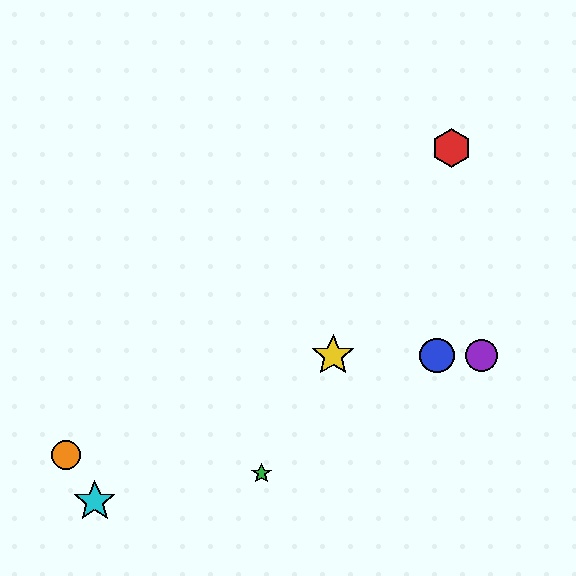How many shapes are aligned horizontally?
3 shapes (the blue circle, the yellow star, the purple circle) are aligned horizontally.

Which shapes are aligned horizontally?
The blue circle, the yellow star, the purple circle are aligned horizontally.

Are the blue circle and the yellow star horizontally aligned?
Yes, both are at y≈356.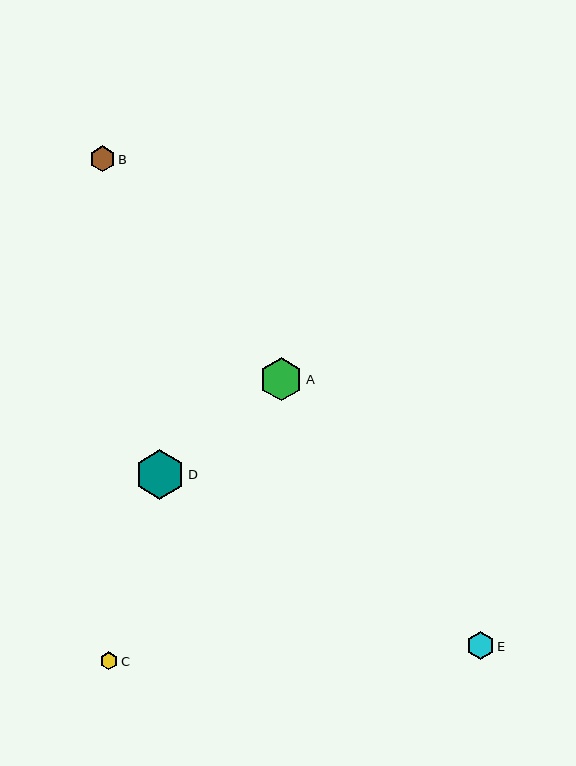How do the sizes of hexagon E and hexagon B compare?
Hexagon E and hexagon B are approximately the same size.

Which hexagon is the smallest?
Hexagon C is the smallest with a size of approximately 18 pixels.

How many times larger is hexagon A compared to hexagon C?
Hexagon A is approximately 2.4 times the size of hexagon C.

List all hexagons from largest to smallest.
From largest to smallest: D, A, E, B, C.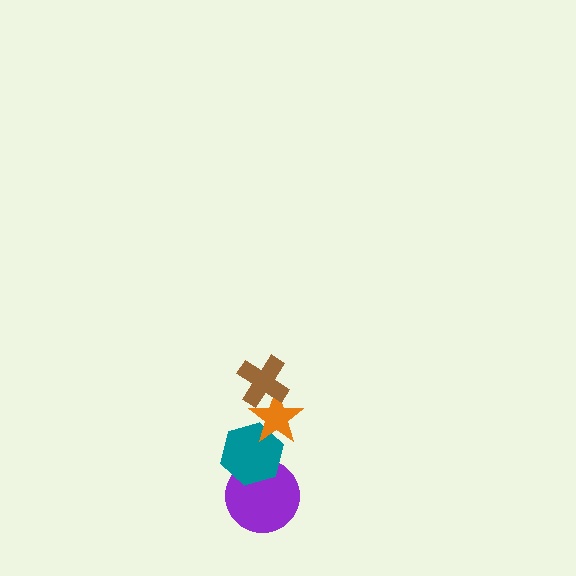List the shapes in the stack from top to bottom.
From top to bottom: the brown cross, the orange star, the teal hexagon, the purple circle.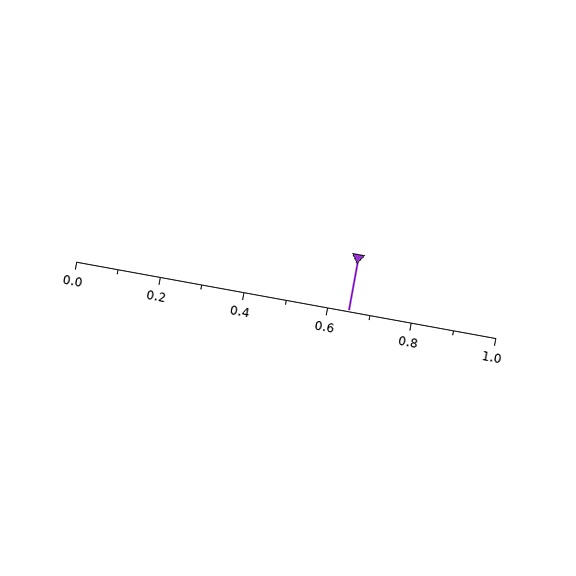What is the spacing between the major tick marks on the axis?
The major ticks are spaced 0.2 apart.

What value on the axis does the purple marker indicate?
The marker indicates approximately 0.65.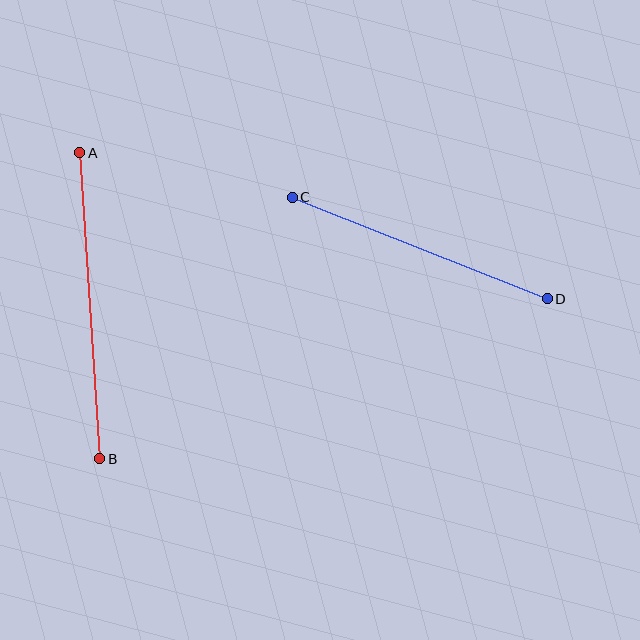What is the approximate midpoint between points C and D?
The midpoint is at approximately (420, 248) pixels.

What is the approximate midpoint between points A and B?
The midpoint is at approximately (90, 306) pixels.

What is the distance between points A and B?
The distance is approximately 307 pixels.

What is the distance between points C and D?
The distance is approximately 275 pixels.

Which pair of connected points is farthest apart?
Points A and B are farthest apart.